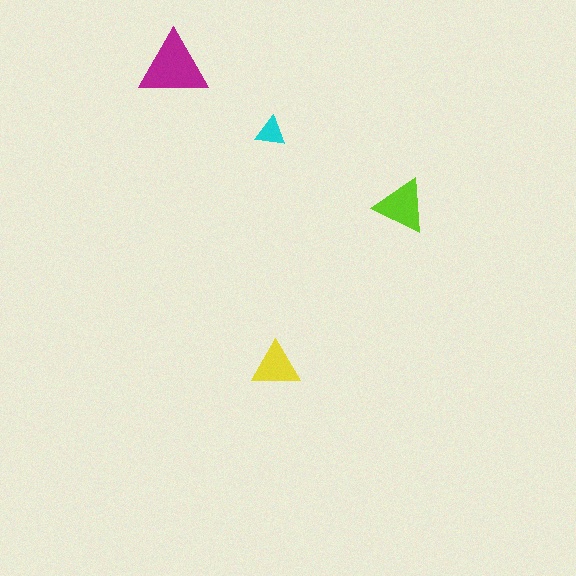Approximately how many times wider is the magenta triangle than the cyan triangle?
About 2.5 times wider.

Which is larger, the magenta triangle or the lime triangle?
The magenta one.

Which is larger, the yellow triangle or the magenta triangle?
The magenta one.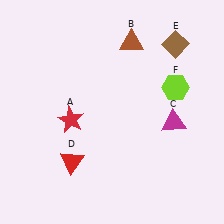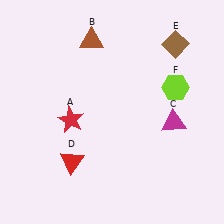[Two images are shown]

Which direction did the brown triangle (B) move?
The brown triangle (B) moved left.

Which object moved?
The brown triangle (B) moved left.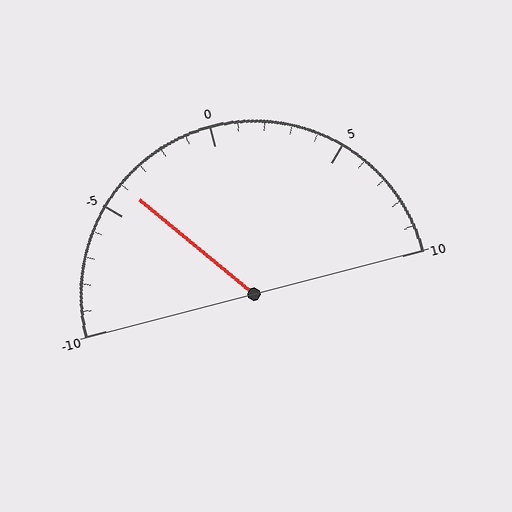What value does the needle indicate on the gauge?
The needle indicates approximately -4.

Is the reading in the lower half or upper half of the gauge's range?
The reading is in the lower half of the range (-10 to 10).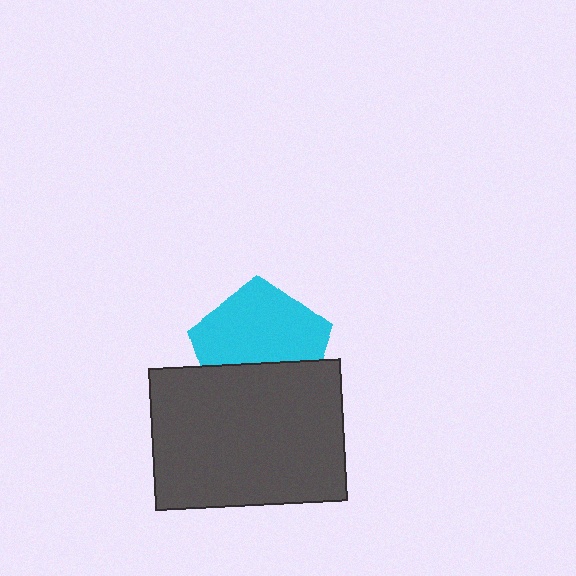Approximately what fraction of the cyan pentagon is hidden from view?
Roughly 38% of the cyan pentagon is hidden behind the dark gray rectangle.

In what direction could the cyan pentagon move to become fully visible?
The cyan pentagon could move up. That would shift it out from behind the dark gray rectangle entirely.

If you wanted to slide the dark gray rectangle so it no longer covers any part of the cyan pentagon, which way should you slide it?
Slide it down — that is the most direct way to separate the two shapes.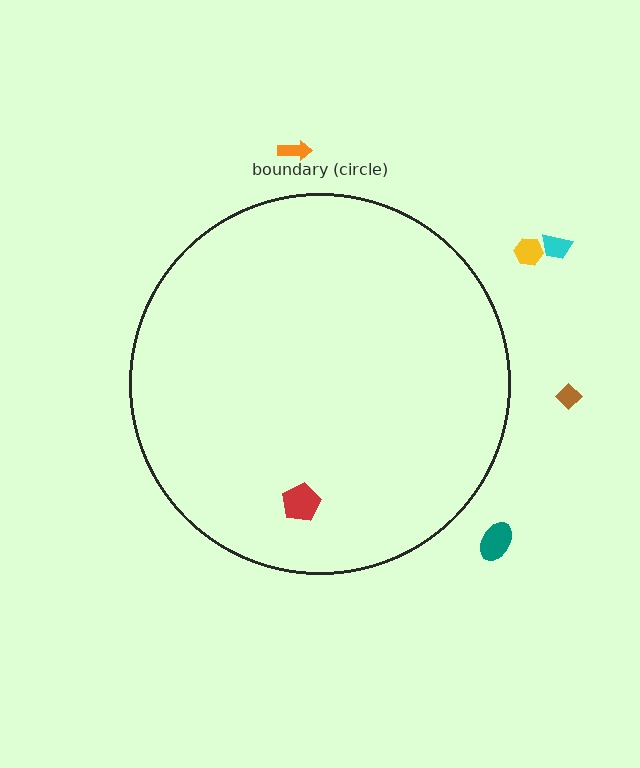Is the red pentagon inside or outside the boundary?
Inside.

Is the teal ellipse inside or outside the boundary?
Outside.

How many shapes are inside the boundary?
1 inside, 5 outside.